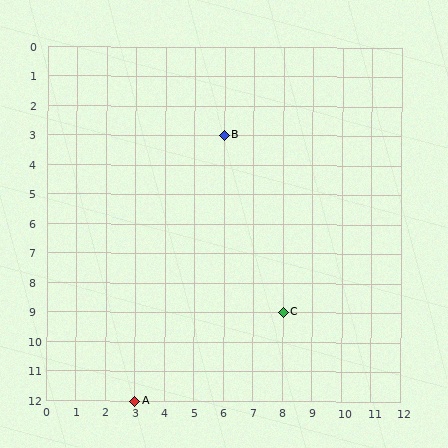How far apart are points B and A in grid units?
Points B and A are 3 columns and 9 rows apart (about 9.5 grid units diagonally).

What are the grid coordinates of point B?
Point B is at grid coordinates (6, 3).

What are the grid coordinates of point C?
Point C is at grid coordinates (8, 9).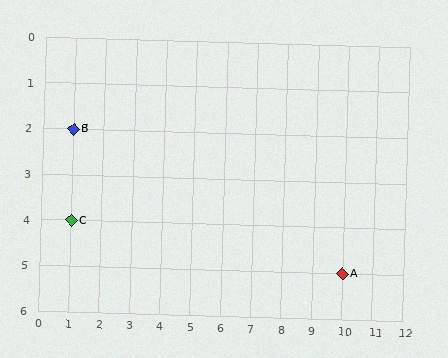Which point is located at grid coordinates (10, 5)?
Point A is at (10, 5).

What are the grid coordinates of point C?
Point C is at grid coordinates (1, 4).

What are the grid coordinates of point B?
Point B is at grid coordinates (1, 2).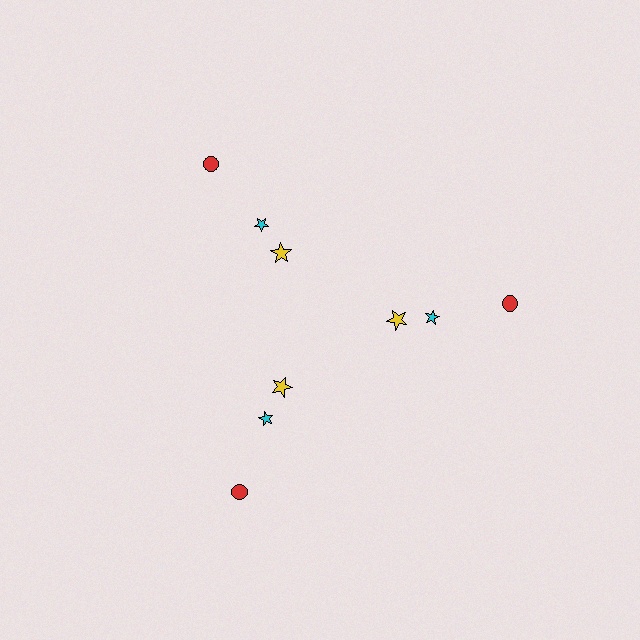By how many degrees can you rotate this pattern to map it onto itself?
The pattern maps onto itself every 120 degrees of rotation.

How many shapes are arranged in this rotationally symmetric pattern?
There are 9 shapes, arranged in 3 groups of 3.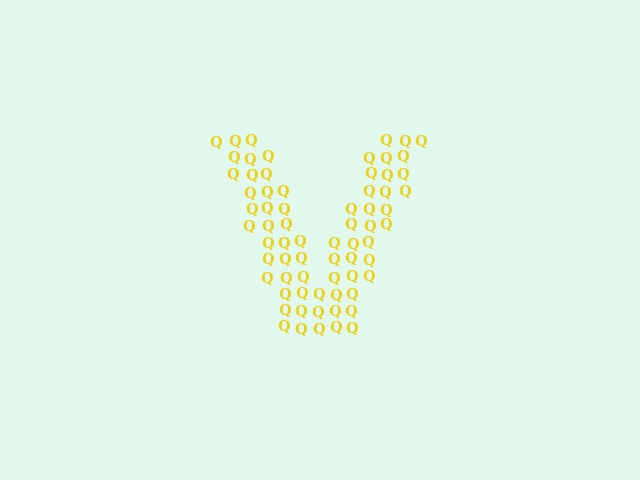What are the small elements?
The small elements are letter Q's.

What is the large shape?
The large shape is the letter V.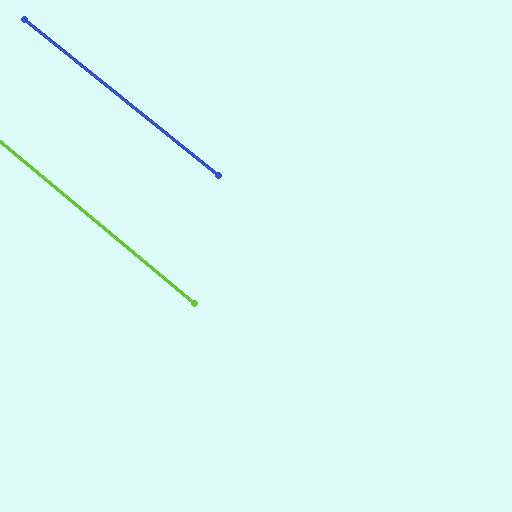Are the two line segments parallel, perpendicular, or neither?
Parallel — their directions differ by only 0.9°.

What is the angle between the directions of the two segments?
Approximately 1 degree.